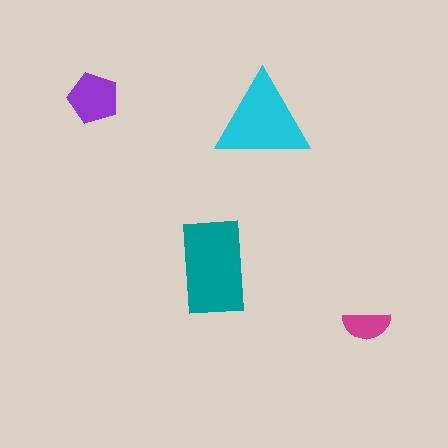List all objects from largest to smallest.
The teal rectangle, the cyan triangle, the purple pentagon, the magenta semicircle.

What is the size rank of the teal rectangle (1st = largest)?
1st.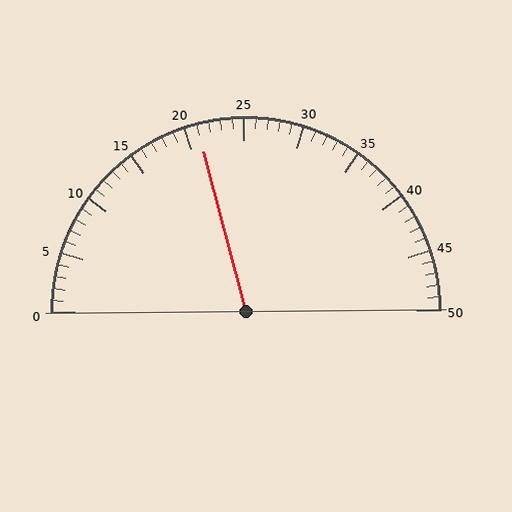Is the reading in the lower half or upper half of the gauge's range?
The reading is in the lower half of the range (0 to 50).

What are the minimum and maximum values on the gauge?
The gauge ranges from 0 to 50.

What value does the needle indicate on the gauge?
The needle indicates approximately 21.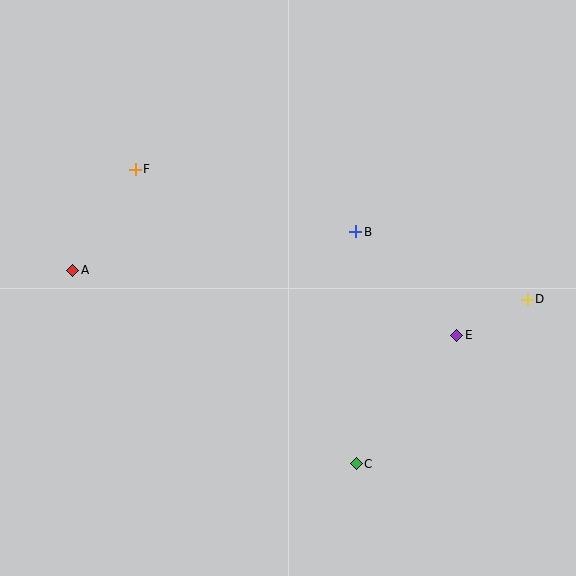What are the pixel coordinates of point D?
Point D is at (527, 299).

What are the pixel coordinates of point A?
Point A is at (73, 270).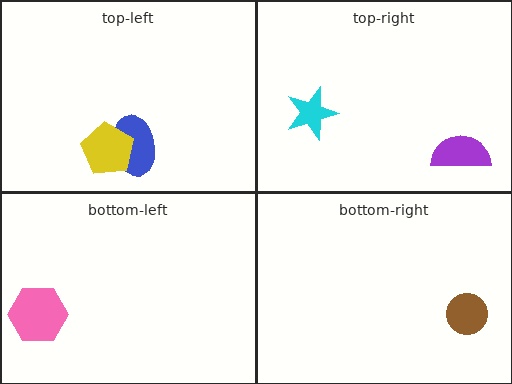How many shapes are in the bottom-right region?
1.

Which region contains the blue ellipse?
The top-left region.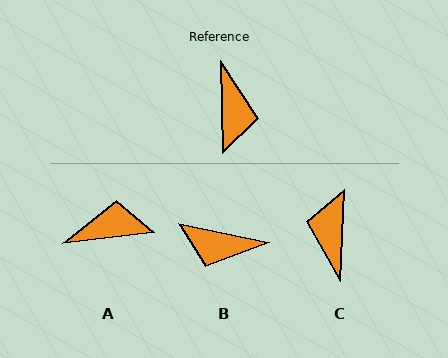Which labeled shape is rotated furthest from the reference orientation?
C, about 176 degrees away.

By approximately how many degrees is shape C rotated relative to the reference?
Approximately 176 degrees counter-clockwise.